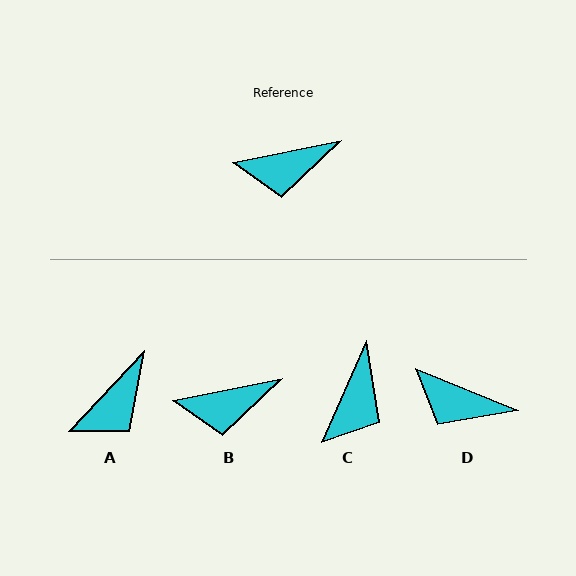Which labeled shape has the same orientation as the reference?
B.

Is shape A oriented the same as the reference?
No, it is off by about 35 degrees.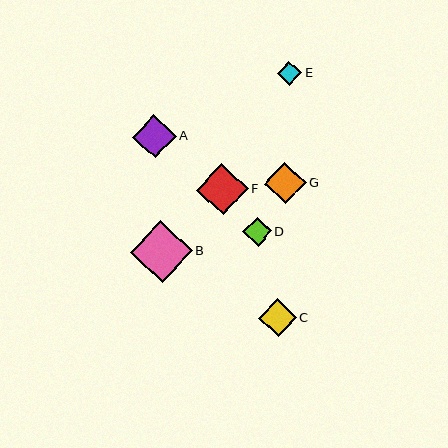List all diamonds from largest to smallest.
From largest to smallest: B, F, A, G, C, D, E.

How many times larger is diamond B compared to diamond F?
Diamond B is approximately 1.2 times the size of diamond F.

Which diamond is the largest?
Diamond B is the largest with a size of approximately 61 pixels.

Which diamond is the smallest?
Diamond E is the smallest with a size of approximately 24 pixels.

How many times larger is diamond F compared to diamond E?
Diamond F is approximately 2.2 times the size of diamond E.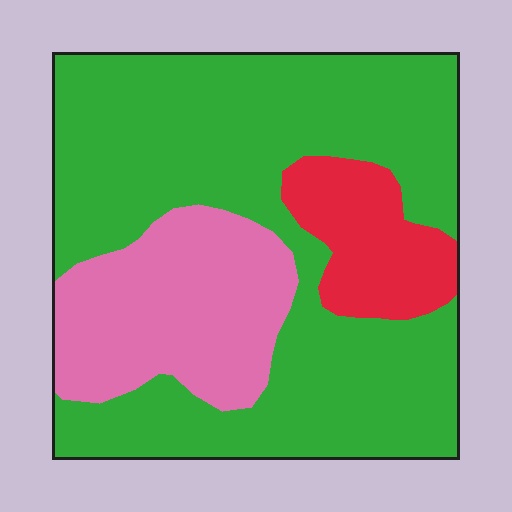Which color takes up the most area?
Green, at roughly 65%.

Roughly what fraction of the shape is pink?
Pink covers 23% of the shape.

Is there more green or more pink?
Green.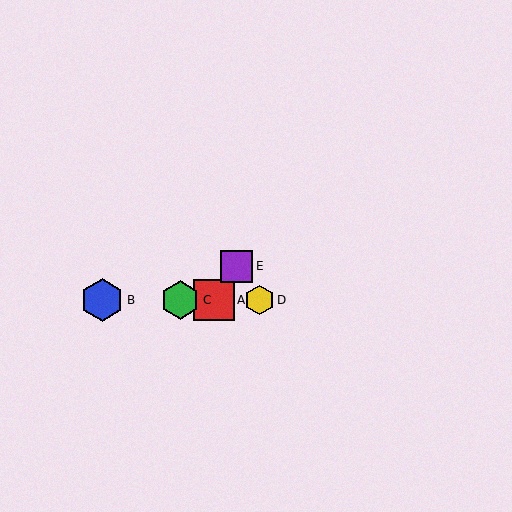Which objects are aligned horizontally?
Objects A, B, C, D are aligned horizontally.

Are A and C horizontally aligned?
Yes, both are at y≈300.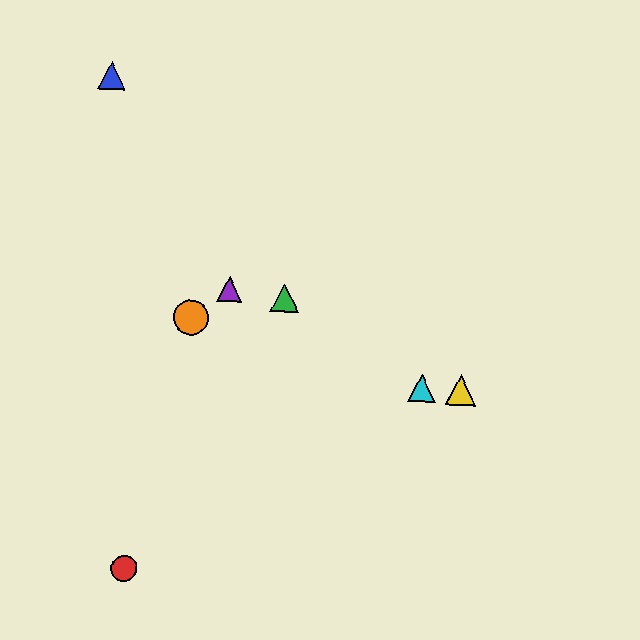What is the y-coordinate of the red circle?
The red circle is at y≈569.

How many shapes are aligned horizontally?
2 shapes (the yellow triangle, the cyan triangle) are aligned horizontally.